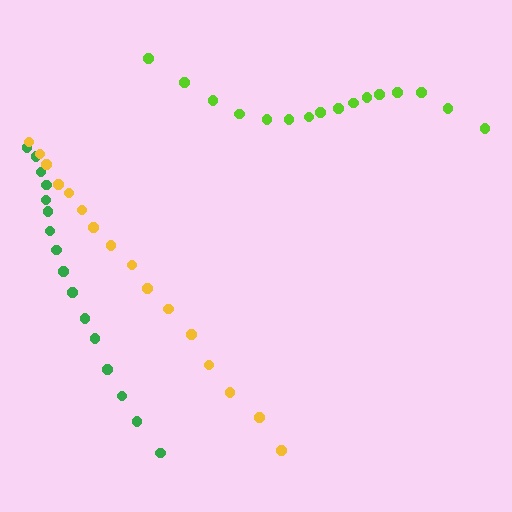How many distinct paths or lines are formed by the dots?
There are 3 distinct paths.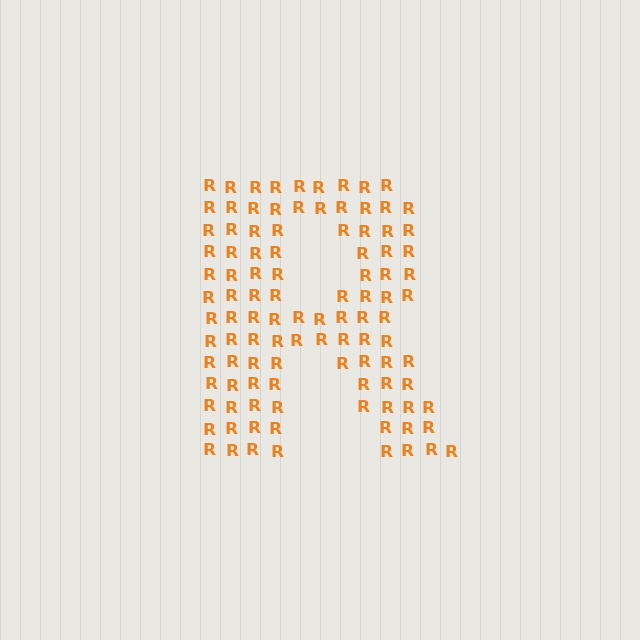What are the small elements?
The small elements are letter R's.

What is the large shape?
The large shape is the letter R.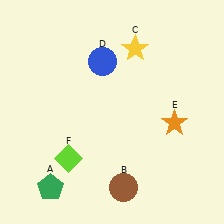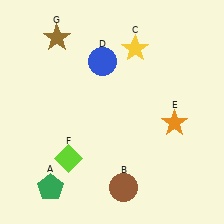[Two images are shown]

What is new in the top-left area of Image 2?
A brown star (G) was added in the top-left area of Image 2.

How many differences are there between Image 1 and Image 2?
There is 1 difference between the two images.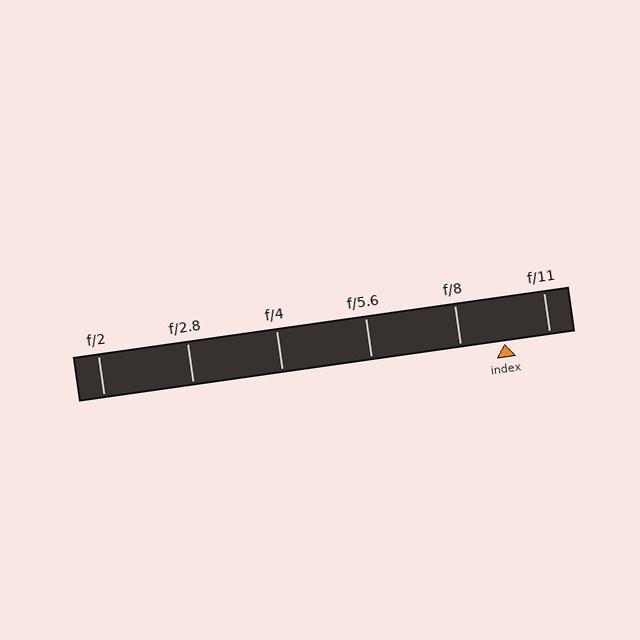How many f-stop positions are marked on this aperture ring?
There are 6 f-stop positions marked.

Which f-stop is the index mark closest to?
The index mark is closest to f/8.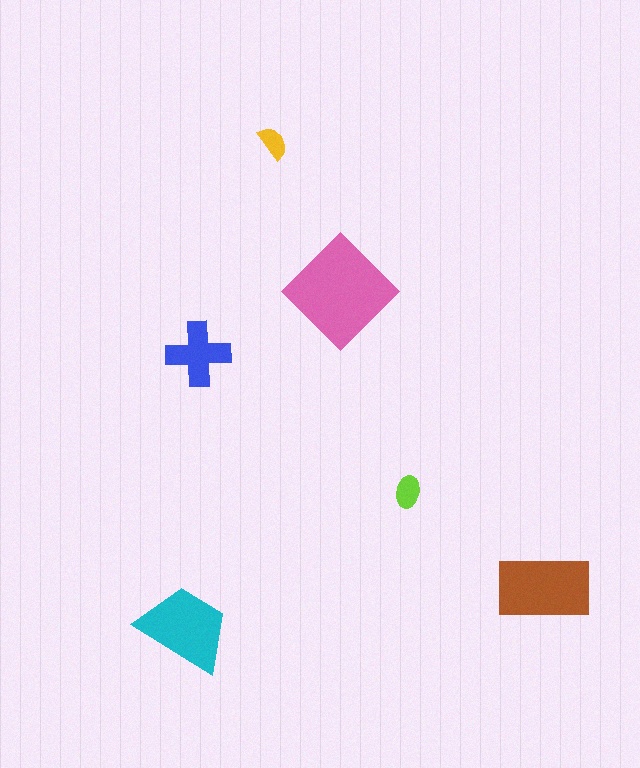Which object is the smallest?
The yellow semicircle.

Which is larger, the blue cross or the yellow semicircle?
The blue cross.